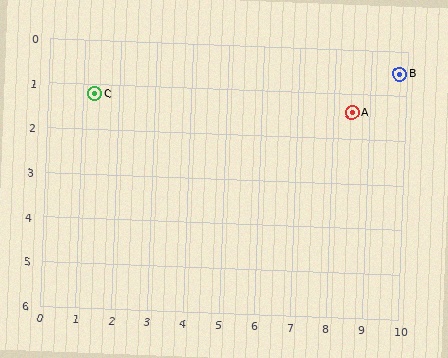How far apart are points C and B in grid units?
Points C and B are about 8.5 grid units apart.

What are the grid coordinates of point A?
Point A is at approximately (8.5, 1.4).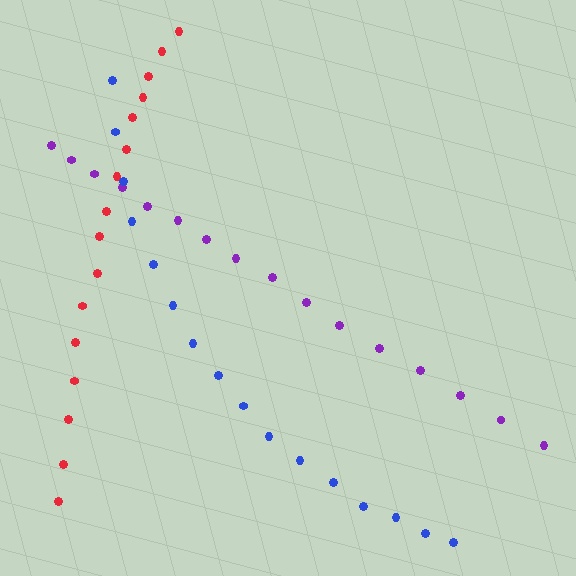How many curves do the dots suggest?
There are 3 distinct paths.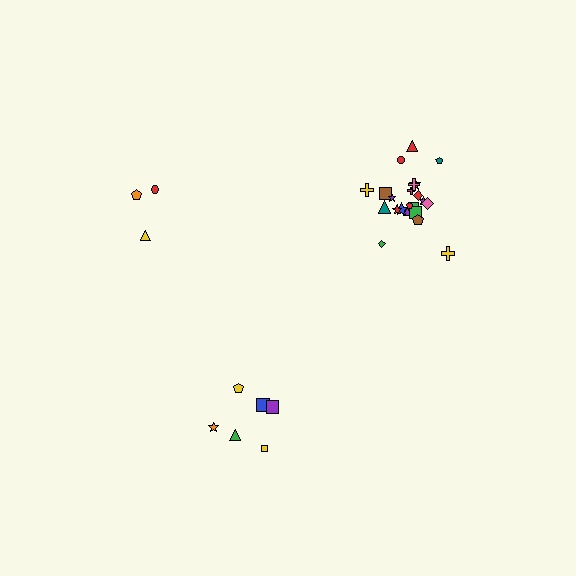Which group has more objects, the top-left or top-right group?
The top-right group.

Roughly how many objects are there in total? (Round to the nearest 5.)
Roughly 30 objects in total.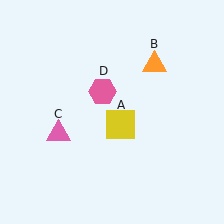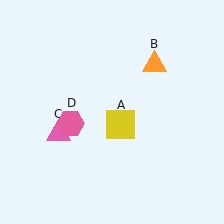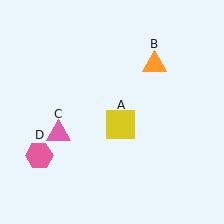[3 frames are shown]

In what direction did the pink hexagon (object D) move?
The pink hexagon (object D) moved down and to the left.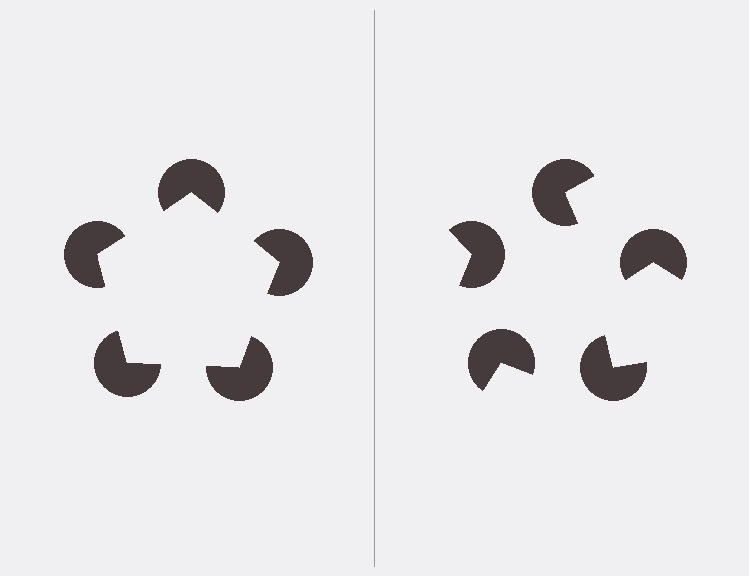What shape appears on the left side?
An illusory pentagon.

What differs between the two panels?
The pac-man discs are positioned identically on both sides; only the wedge orientations differ. On the left they align to a pentagon; on the right they are misaligned.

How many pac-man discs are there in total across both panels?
10 — 5 on each side.